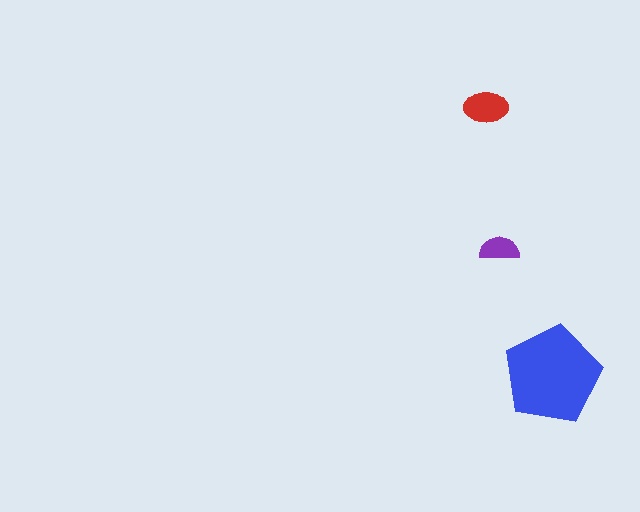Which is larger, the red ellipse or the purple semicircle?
The red ellipse.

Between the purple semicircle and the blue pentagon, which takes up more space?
The blue pentagon.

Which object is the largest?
The blue pentagon.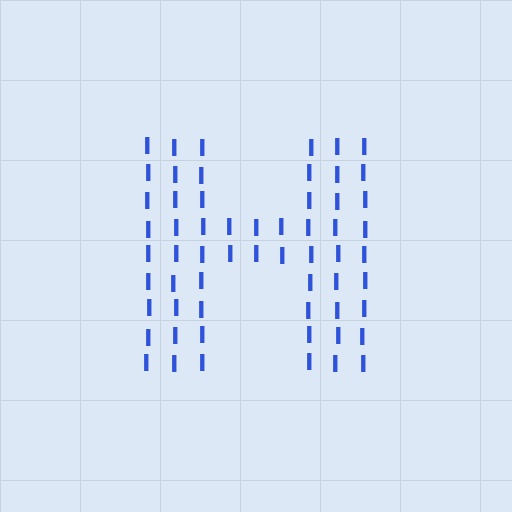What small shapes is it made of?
It is made of small letter I's.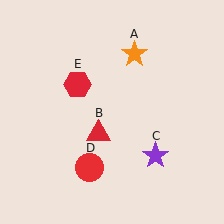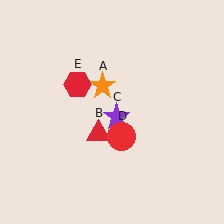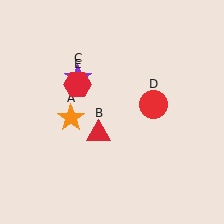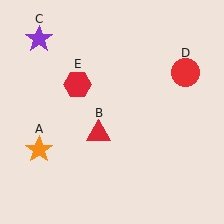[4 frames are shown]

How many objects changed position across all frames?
3 objects changed position: orange star (object A), purple star (object C), red circle (object D).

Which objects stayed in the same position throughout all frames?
Red triangle (object B) and red hexagon (object E) remained stationary.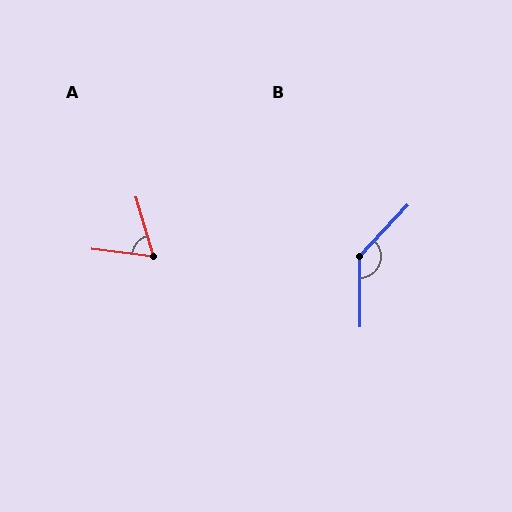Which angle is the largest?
B, at approximately 136 degrees.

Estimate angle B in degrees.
Approximately 136 degrees.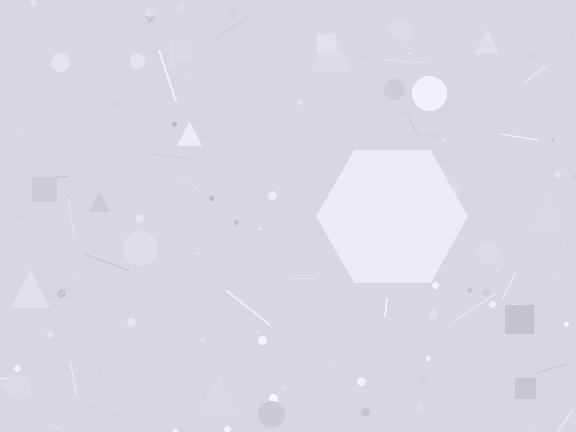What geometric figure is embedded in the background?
A hexagon is embedded in the background.